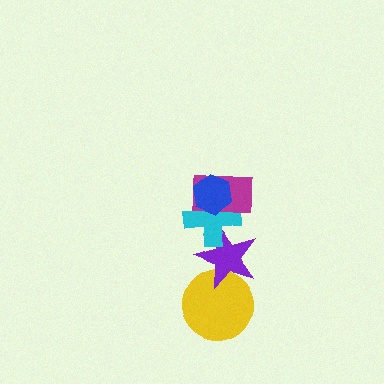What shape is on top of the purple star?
The cyan cross is on top of the purple star.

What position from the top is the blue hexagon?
The blue hexagon is 1st from the top.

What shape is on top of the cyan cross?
The magenta rectangle is on top of the cyan cross.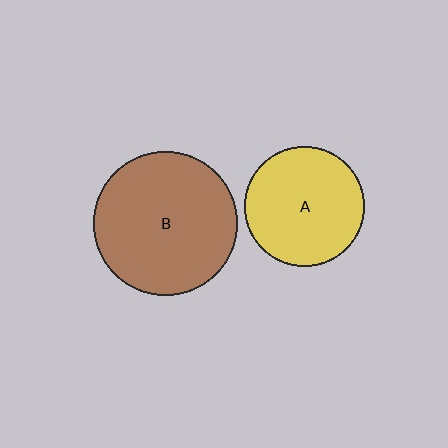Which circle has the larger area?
Circle B (brown).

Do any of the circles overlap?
No, none of the circles overlap.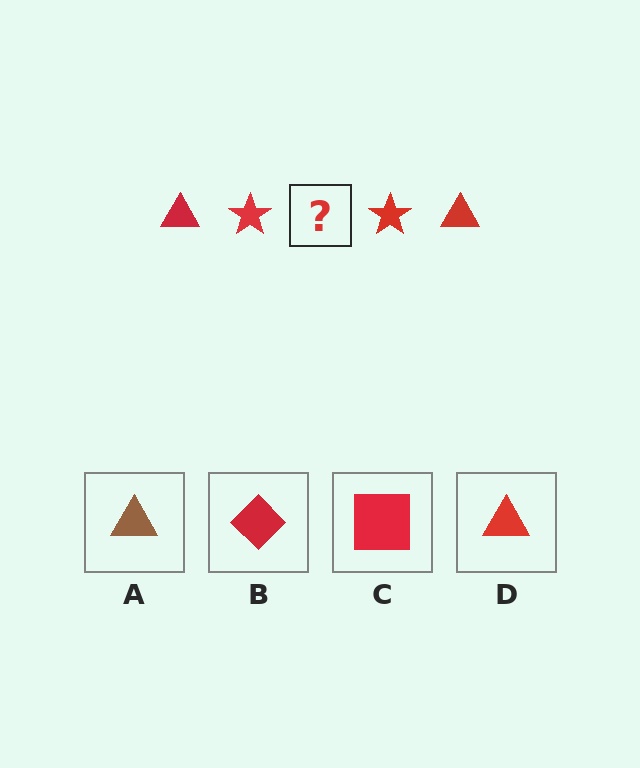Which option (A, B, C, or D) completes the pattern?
D.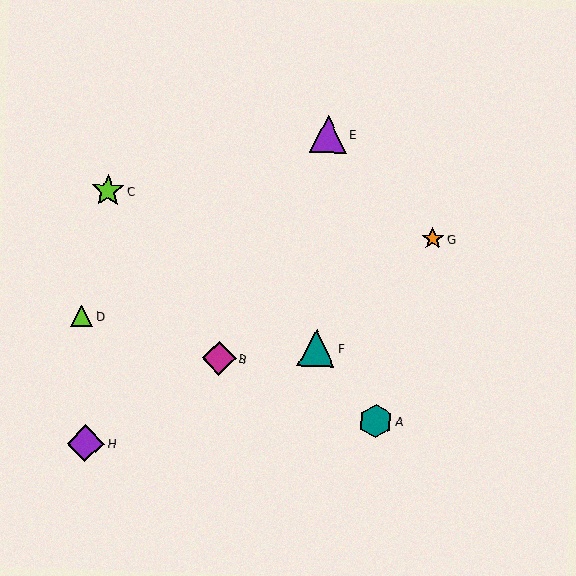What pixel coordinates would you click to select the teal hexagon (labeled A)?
Click at (376, 421) to select the teal hexagon A.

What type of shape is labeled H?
Shape H is a purple diamond.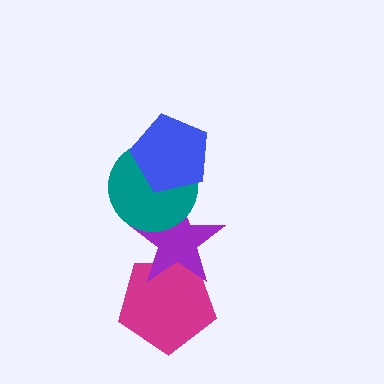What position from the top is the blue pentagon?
The blue pentagon is 1st from the top.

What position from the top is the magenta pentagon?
The magenta pentagon is 4th from the top.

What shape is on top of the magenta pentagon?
The purple star is on top of the magenta pentagon.